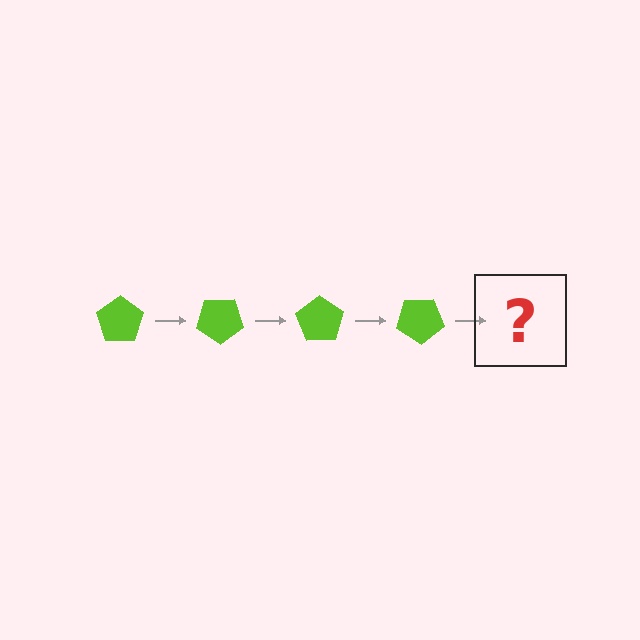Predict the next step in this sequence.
The next step is a lime pentagon rotated 140 degrees.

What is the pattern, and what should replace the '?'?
The pattern is that the pentagon rotates 35 degrees each step. The '?' should be a lime pentagon rotated 140 degrees.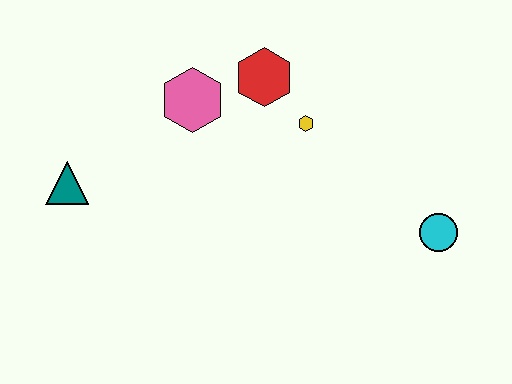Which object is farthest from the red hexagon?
The cyan circle is farthest from the red hexagon.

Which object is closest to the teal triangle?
The pink hexagon is closest to the teal triangle.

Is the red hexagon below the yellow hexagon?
No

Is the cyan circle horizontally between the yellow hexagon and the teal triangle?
No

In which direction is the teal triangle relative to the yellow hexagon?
The teal triangle is to the left of the yellow hexagon.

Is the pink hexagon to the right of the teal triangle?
Yes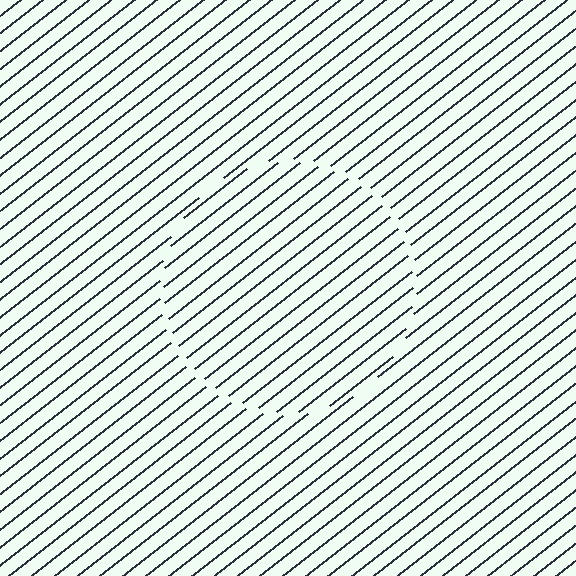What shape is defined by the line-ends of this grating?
An illusory circle. The interior of the shape contains the same grating, shifted by half a period — the contour is defined by the phase discontinuity where line-ends from the inner and outer gratings abut.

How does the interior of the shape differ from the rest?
The interior of the shape contains the same grating, shifted by half a period — the contour is defined by the phase discontinuity where line-ends from the inner and outer gratings abut.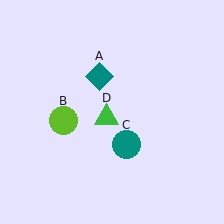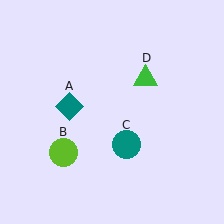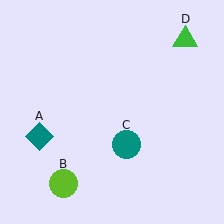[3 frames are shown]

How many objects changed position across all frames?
3 objects changed position: teal diamond (object A), lime circle (object B), green triangle (object D).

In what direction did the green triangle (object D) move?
The green triangle (object D) moved up and to the right.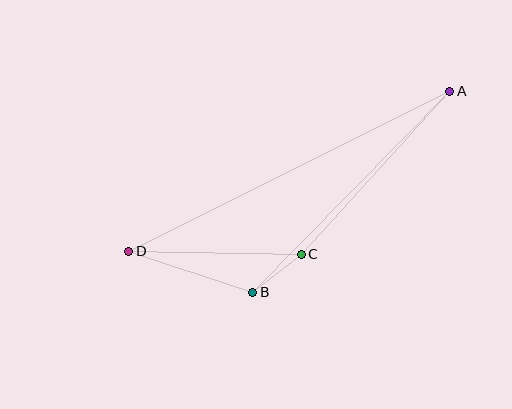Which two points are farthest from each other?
Points A and D are farthest from each other.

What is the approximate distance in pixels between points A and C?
The distance between A and C is approximately 220 pixels.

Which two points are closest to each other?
Points B and C are closest to each other.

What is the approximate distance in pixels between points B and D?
The distance between B and D is approximately 131 pixels.